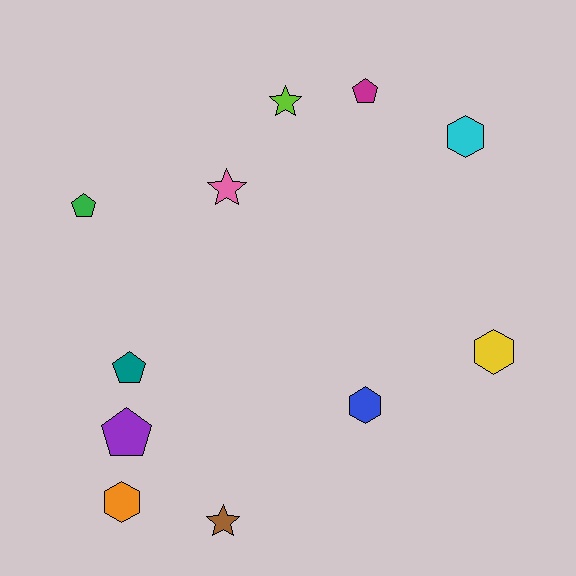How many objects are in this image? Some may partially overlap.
There are 11 objects.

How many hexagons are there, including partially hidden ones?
There are 4 hexagons.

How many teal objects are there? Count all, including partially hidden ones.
There is 1 teal object.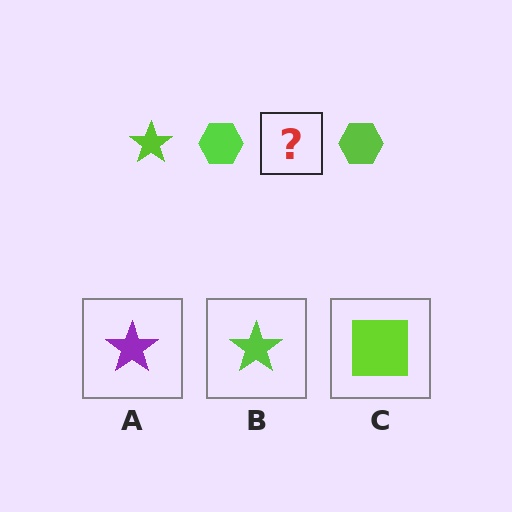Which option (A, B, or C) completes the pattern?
B.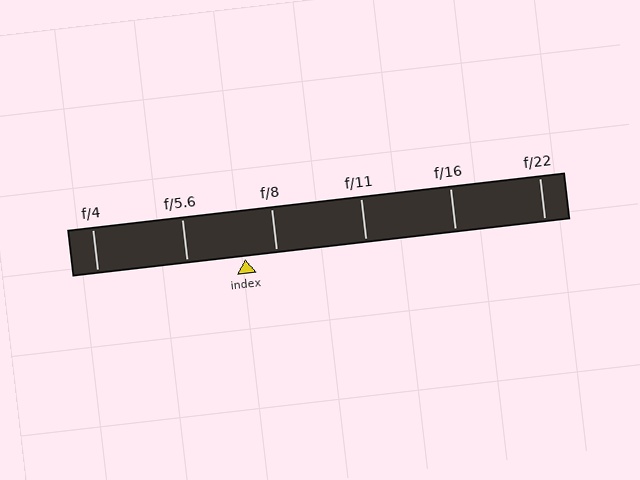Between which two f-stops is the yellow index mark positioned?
The index mark is between f/5.6 and f/8.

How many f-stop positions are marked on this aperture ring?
There are 6 f-stop positions marked.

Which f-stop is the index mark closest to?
The index mark is closest to f/8.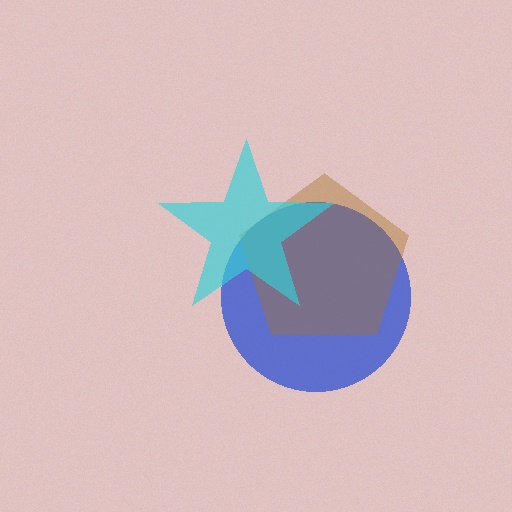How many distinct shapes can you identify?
There are 3 distinct shapes: a blue circle, a brown pentagon, a cyan star.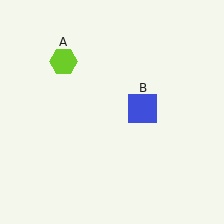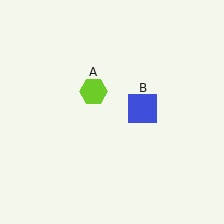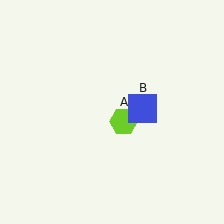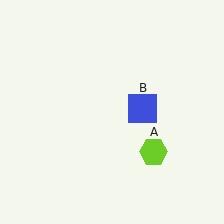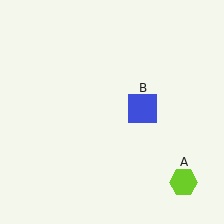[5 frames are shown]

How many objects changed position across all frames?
1 object changed position: lime hexagon (object A).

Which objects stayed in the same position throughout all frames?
Blue square (object B) remained stationary.